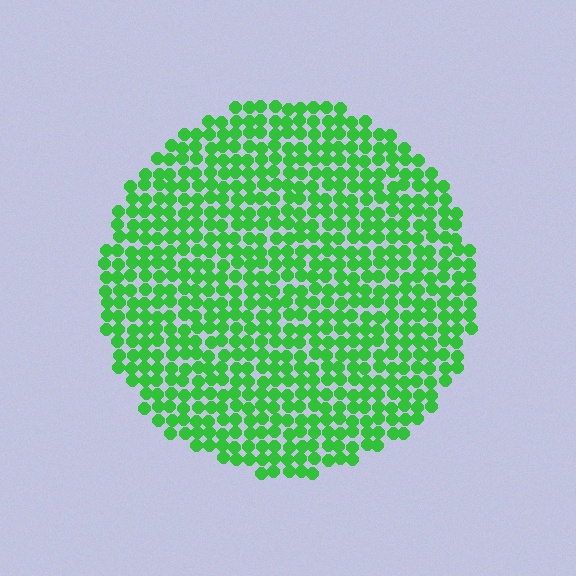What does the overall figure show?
The overall figure shows a circle.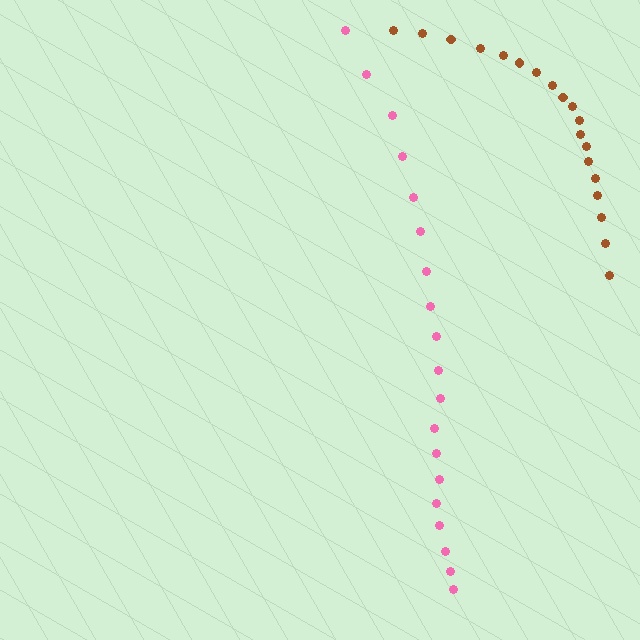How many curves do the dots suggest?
There are 2 distinct paths.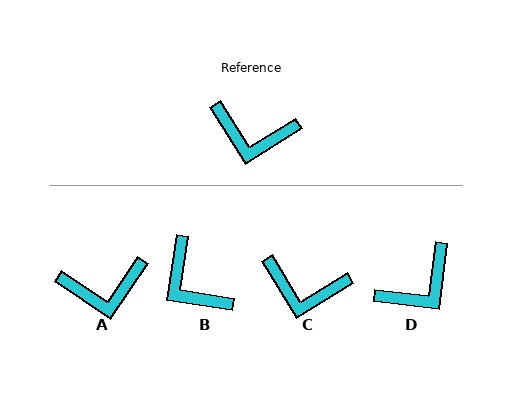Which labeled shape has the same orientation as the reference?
C.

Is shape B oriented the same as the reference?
No, it is off by about 40 degrees.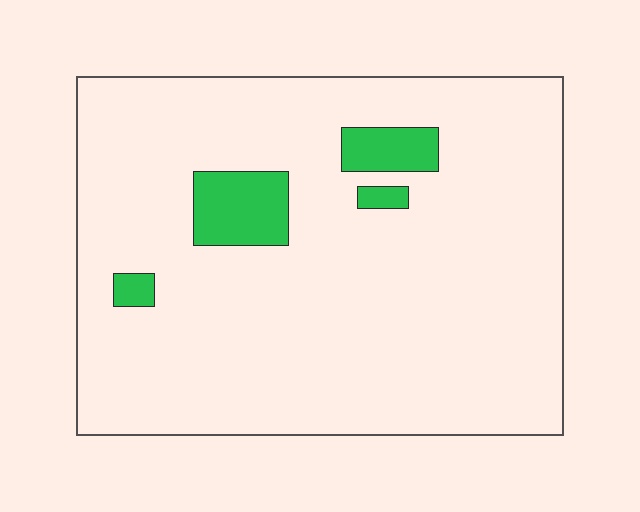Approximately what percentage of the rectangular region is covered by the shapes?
Approximately 10%.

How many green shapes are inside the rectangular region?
4.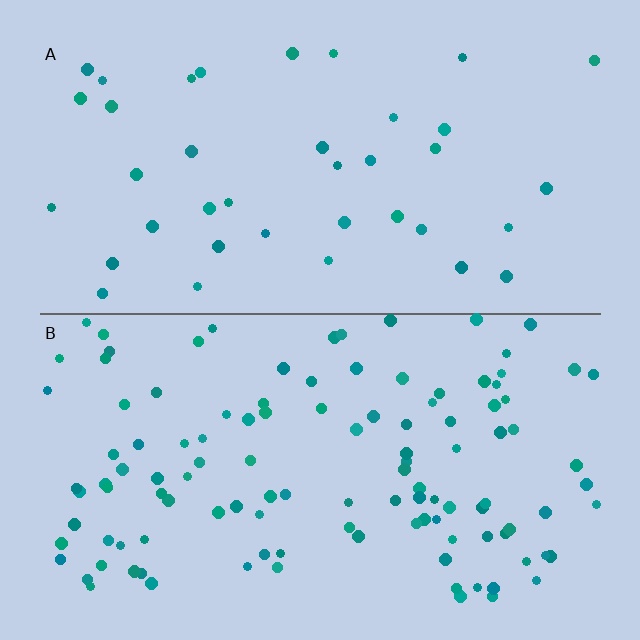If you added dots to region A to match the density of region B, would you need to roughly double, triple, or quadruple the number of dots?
Approximately triple.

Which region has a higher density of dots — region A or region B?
B (the bottom).